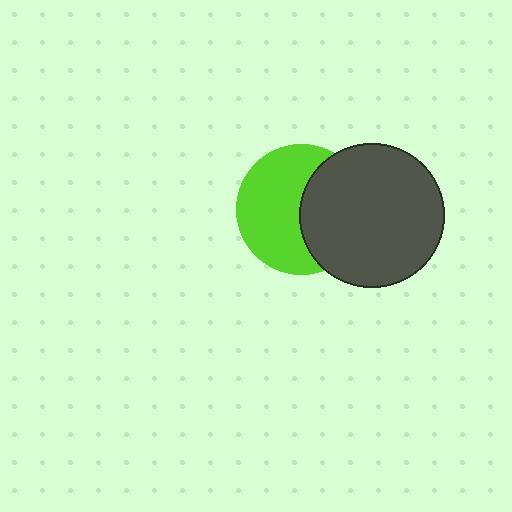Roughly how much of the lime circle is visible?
About half of it is visible (roughly 58%).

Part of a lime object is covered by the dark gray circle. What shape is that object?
It is a circle.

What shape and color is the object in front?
The object in front is a dark gray circle.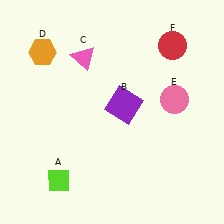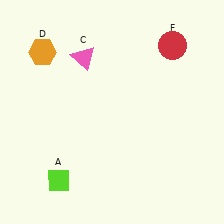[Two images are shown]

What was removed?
The pink circle (E), the purple square (B) were removed in Image 2.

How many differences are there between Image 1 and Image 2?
There are 2 differences between the two images.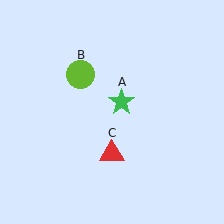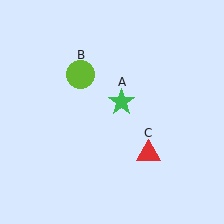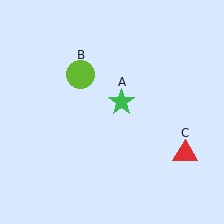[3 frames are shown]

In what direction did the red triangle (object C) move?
The red triangle (object C) moved right.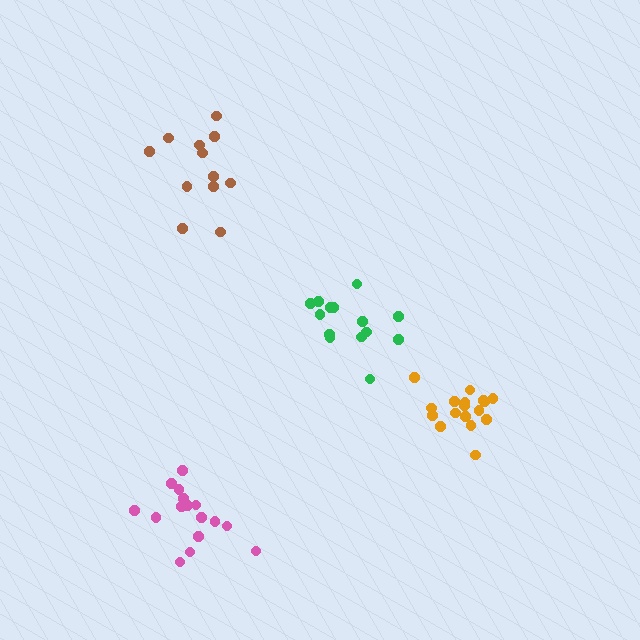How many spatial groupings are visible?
There are 4 spatial groupings.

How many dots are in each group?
Group 1: 12 dots, Group 2: 14 dots, Group 3: 17 dots, Group 4: 16 dots (59 total).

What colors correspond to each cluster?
The clusters are colored: brown, green, orange, pink.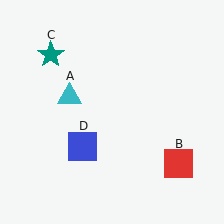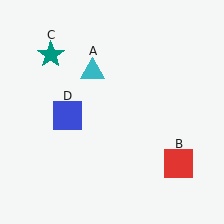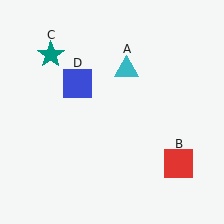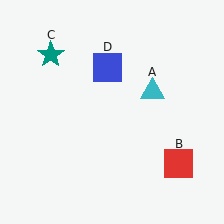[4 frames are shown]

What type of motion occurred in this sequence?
The cyan triangle (object A), blue square (object D) rotated clockwise around the center of the scene.